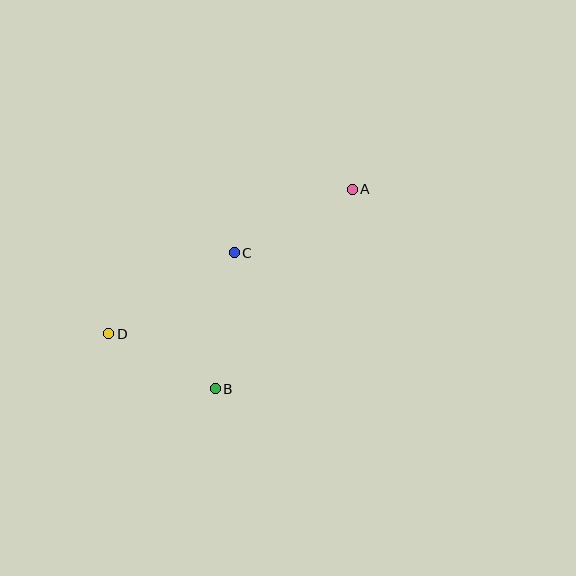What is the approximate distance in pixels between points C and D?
The distance between C and D is approximately 149 pixels.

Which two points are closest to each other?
Points B and D are closest to each other.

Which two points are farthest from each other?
Points A and D are farthest from each other.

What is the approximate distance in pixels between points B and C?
The distance between B and C is approximately 138 pixels.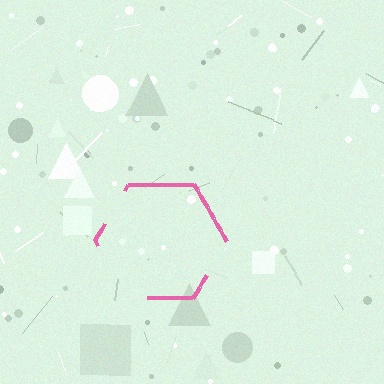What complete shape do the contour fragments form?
The contour fragments form a hexagon.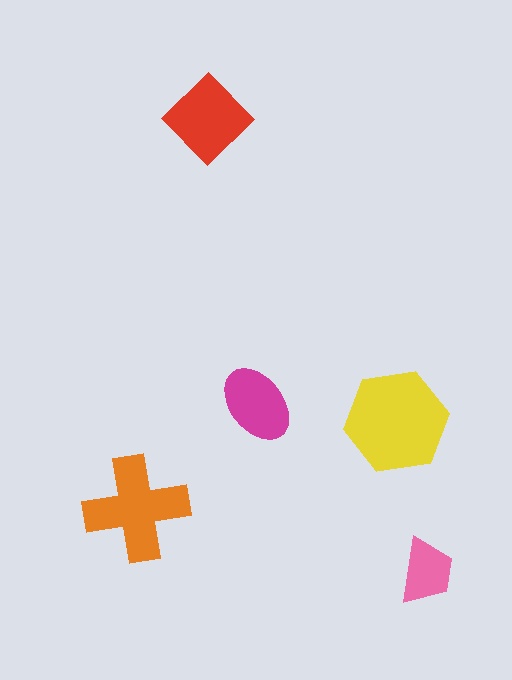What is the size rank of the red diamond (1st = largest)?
3rd.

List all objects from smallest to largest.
The pink trapezoid, the magenta ellipse, the red diamond, the orange cross, the yellow hexagon.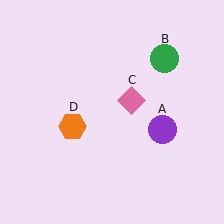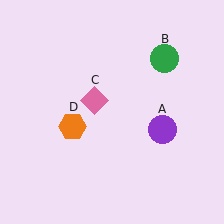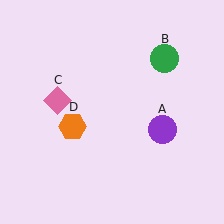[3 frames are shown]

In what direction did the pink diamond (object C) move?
The pink diamond (object C) moved left.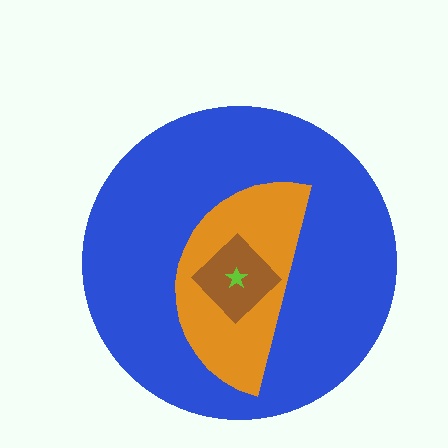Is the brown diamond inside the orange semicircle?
Yes.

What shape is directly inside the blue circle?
The orange semicircle.